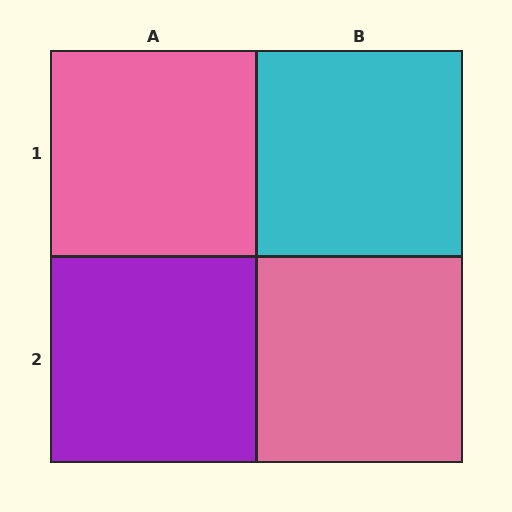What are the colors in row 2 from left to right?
Purple, pink.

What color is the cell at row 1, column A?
Pink.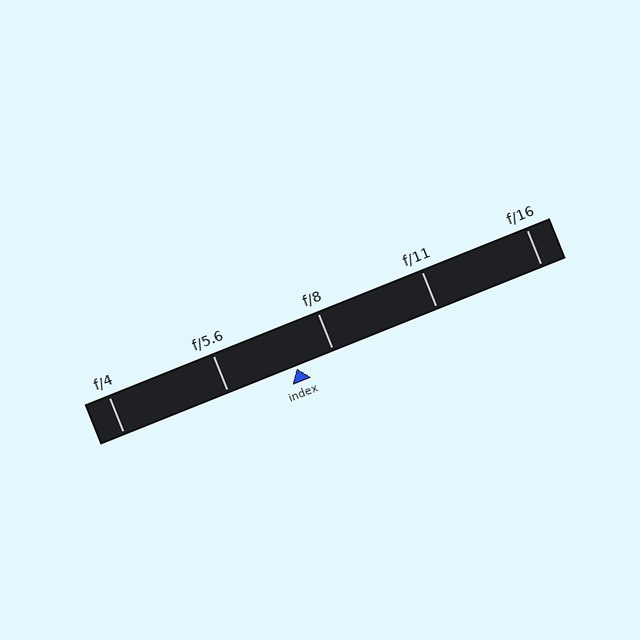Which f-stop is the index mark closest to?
The index mark is closest to f/8.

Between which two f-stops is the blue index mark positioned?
The index mark is between f/5.6 and f/8.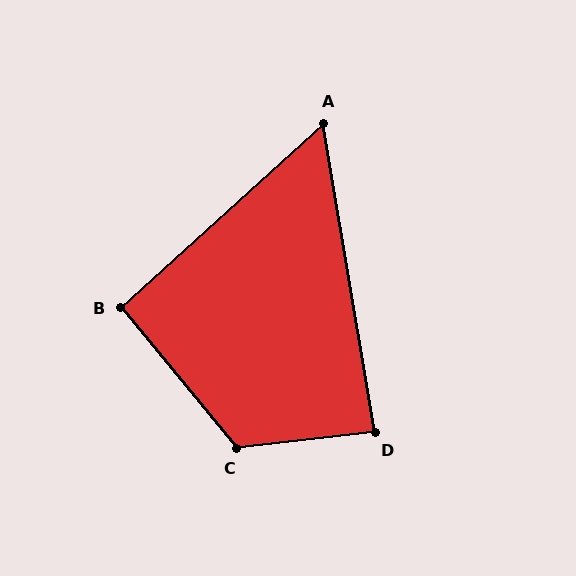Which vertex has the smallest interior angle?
A, at approximately 57 degrees.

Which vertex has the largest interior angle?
C, at approximately 123 degrees.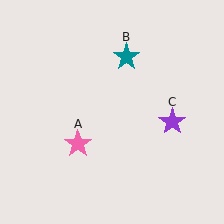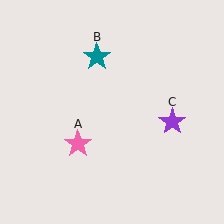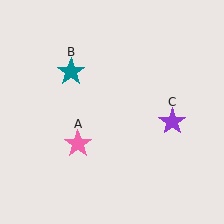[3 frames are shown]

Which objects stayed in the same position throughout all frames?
Pink star (object A) and purple star (object C) remained stationary.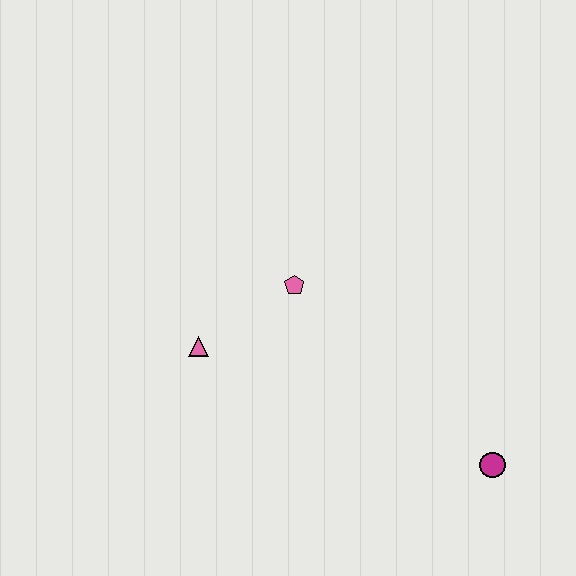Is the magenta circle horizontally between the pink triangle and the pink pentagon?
No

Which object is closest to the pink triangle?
The pink pentagon is closest to the pink triangle.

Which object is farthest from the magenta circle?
The pink triangle is farthest from the magenta circle.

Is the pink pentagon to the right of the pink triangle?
Yes